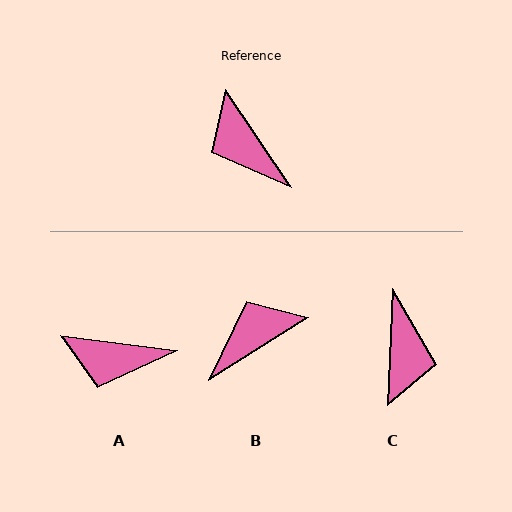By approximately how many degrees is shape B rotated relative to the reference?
Approximately 92 degrees clockwise.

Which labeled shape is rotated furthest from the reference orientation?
C, about 143 degrees away.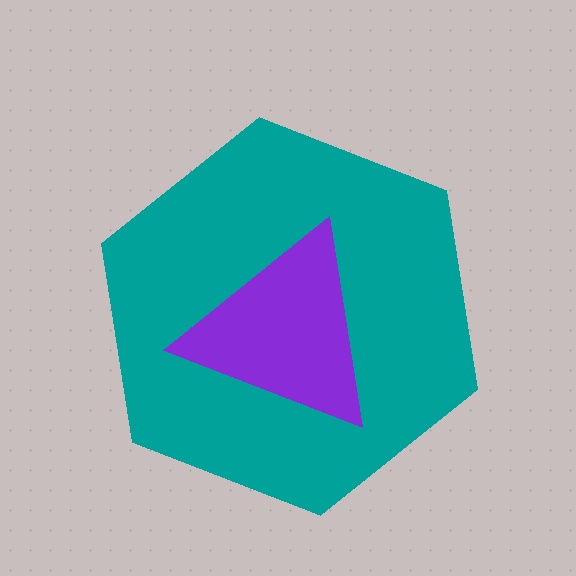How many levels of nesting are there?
2.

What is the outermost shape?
The teal hexagon.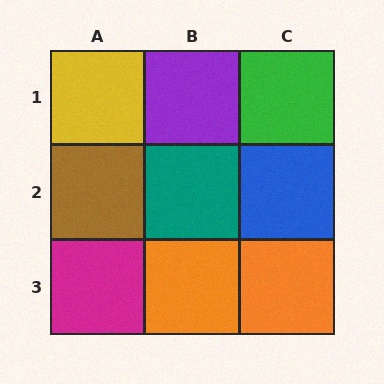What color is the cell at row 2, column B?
Teal.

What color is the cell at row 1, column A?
Yellow.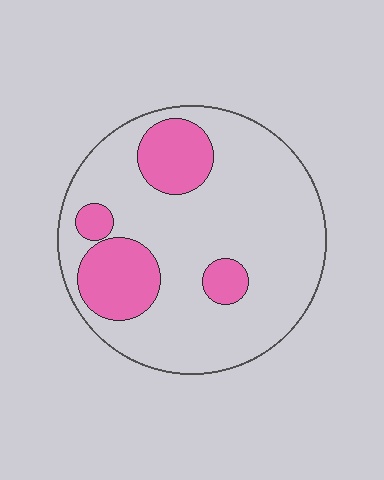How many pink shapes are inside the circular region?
4.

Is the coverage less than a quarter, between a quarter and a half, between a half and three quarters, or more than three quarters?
Less than a quarter.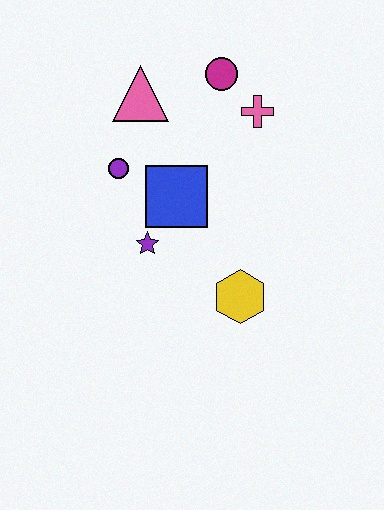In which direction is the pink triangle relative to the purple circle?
The pink triangle is above the purple circle.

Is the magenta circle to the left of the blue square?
No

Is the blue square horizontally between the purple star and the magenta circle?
Yes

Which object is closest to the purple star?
The blue square is closest to the purple star.